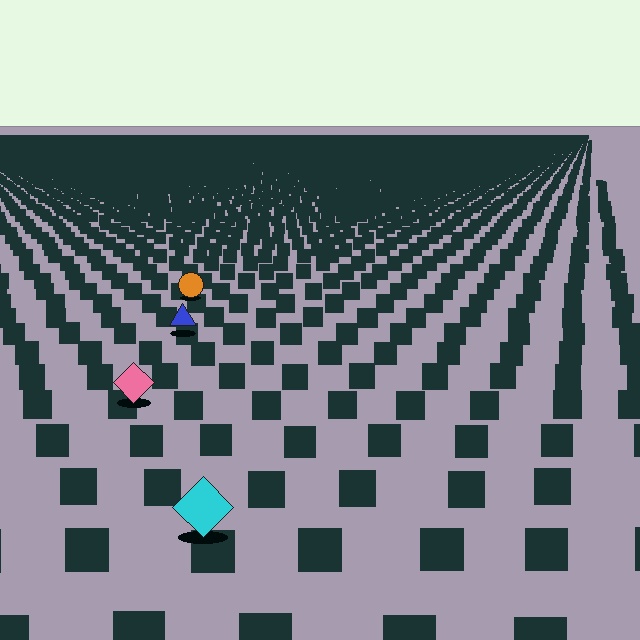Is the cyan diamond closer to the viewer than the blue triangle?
Yes. The cyan diamond is closer — you can tell from the texture gradient: the ground texture is coarser near it.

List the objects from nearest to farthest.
From nearest to farthest: the cyan diamond, the pink diamond, the blue triangle, the orange circle.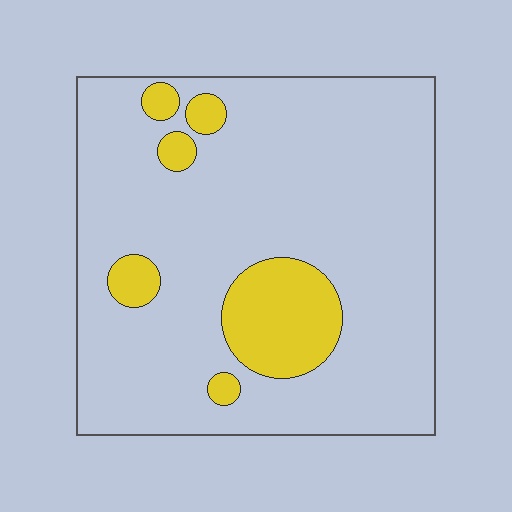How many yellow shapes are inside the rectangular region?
6.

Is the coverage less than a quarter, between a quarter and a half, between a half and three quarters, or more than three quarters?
Less than a quarter.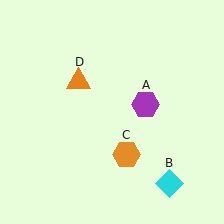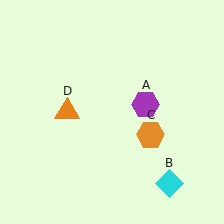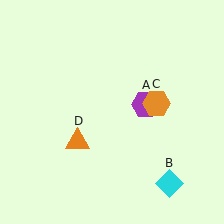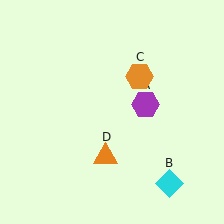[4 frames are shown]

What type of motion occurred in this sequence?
The orange hexagon (object C), orange triangle (object D) rotated counterclockwise around the center of the scene.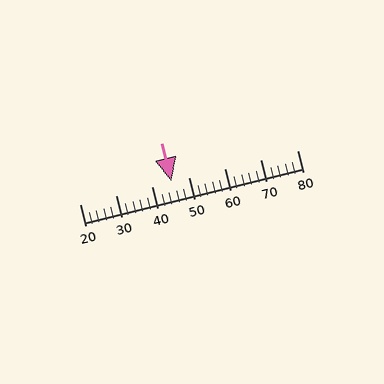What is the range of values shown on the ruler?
The ruler shows values from 20 to 80.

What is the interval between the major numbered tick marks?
The major tick marks are spaced 10 units apart.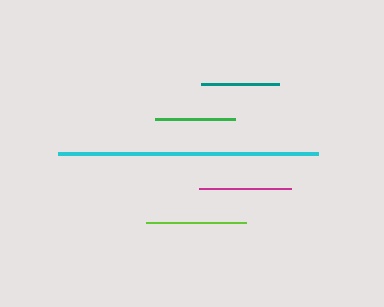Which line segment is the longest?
The cyan line is the longest at approximately 260 pixels.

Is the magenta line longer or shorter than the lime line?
The lime line is longer than the magenta line.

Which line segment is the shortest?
The teal line is the shortest at approximately 78 pixels.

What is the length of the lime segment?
The lime segment is approximately 100 pixels long.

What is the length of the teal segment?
The teal segment is approximately 78 pixels long.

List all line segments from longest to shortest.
From longest to shortest: cyan, lime, magenta, green, teal.